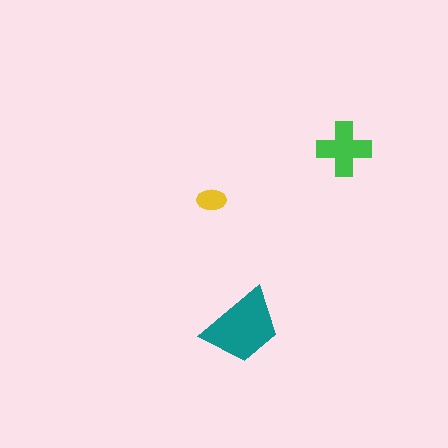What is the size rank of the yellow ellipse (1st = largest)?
3rd.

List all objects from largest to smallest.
The teal trapezoid, the green cross, the yellow ellipse.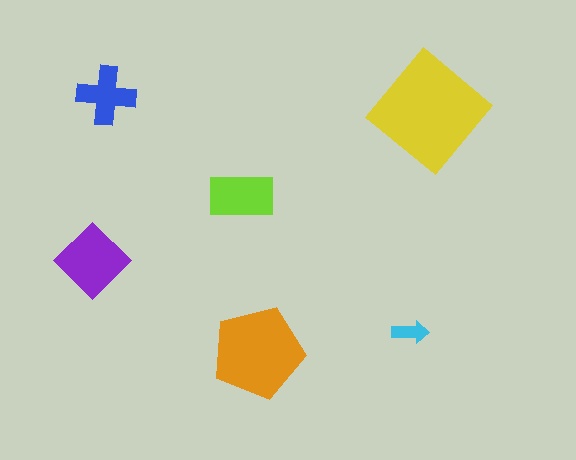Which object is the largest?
The yellow diamond.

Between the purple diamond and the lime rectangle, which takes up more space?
The purple diamond.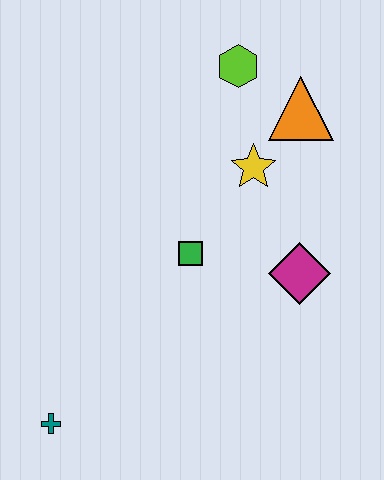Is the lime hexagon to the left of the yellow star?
Yes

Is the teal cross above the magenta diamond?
No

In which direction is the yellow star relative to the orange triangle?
The yellow star is below the orange triangle.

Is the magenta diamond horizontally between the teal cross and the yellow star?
No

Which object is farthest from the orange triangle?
The teal cross is farthest from the orange triangle.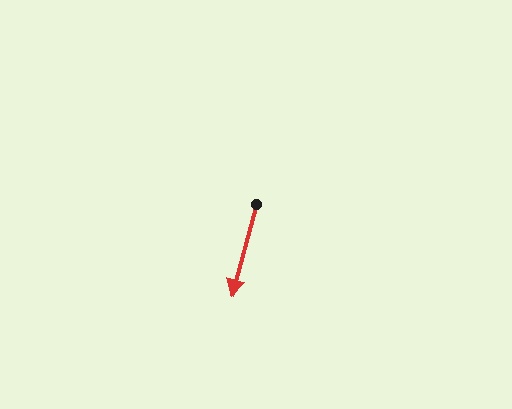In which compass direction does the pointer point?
South.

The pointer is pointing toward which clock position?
Roughly 7 o'clock.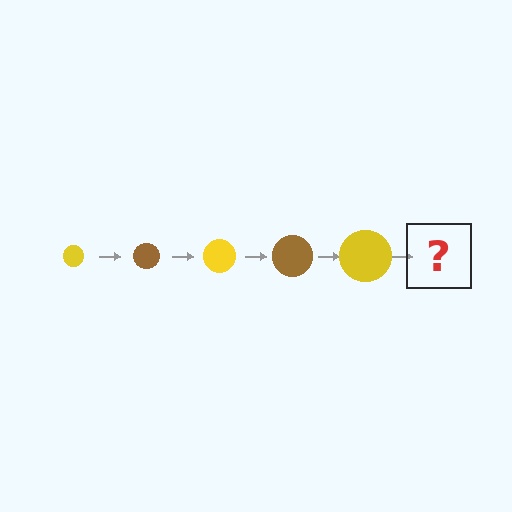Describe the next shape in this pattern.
It should be a brown circle, larger than the previous one.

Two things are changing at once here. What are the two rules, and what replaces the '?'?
The two rules are that the circle grows larger each step and the color cycles through yellow and brown. The '?' should be a brown circle, larger than the previous one.